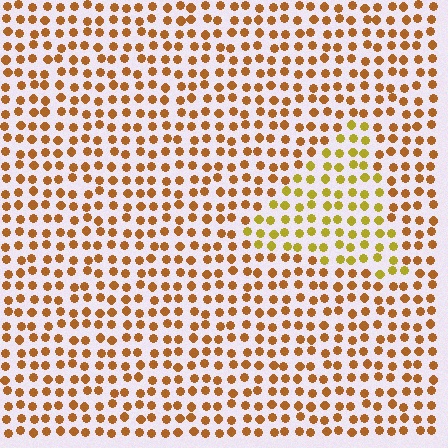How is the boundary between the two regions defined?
The boundary is defined purely by a slight shift in hue (about 30 degrees). Spacing, size, and orientation are identical on both sides.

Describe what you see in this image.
The image is filled with small brown elements in a uniform arrangement. A triangle-shaped region is visible where the elements are tinted to a slightly different hue, forming a subtle color boundary.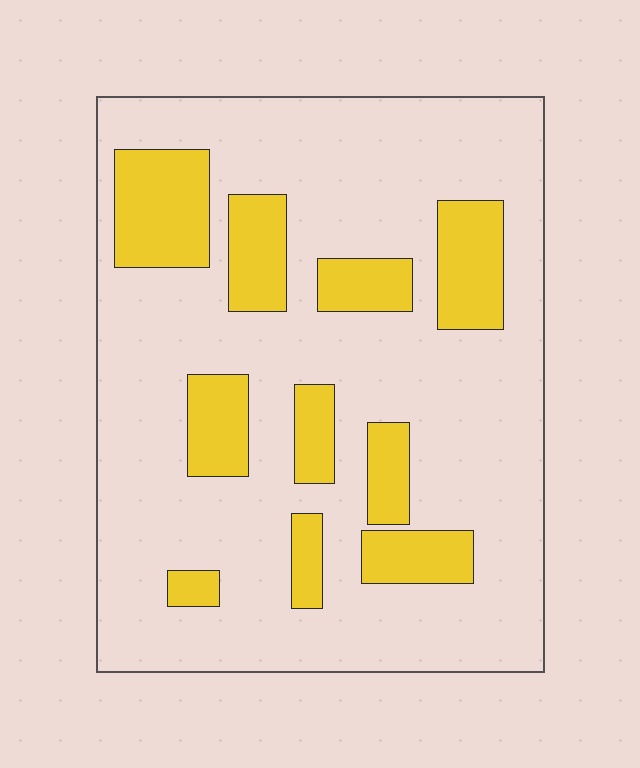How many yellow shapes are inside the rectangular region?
10.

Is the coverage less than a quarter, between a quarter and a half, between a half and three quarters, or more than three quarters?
Less than a quarter.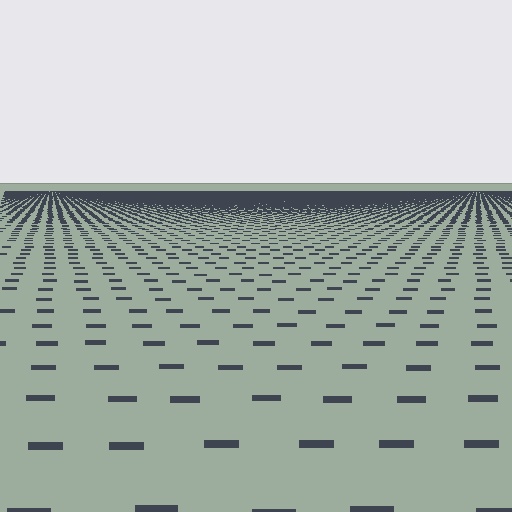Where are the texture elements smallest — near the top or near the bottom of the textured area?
Near the top.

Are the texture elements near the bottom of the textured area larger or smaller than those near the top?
Larger. Near the bottom, elements are closer to the viewer and appear at a bigger on-screen size.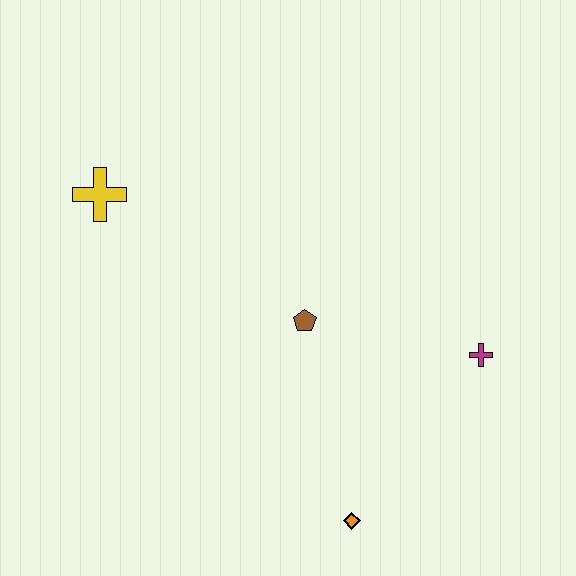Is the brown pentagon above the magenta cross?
Yes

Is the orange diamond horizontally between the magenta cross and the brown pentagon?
Yes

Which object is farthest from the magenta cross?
The yellow cross is farthest from the magenta cross.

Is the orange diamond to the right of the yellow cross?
Yes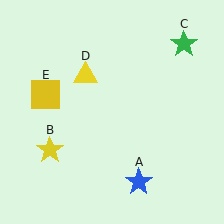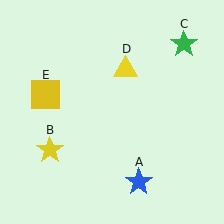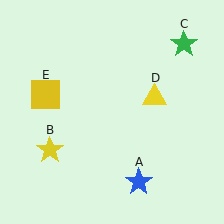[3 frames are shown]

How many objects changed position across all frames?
1 object changed position: yellow triangle (object D).